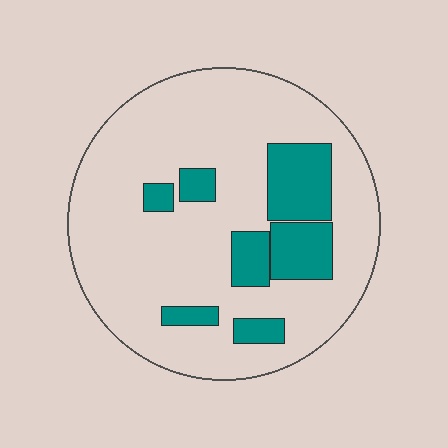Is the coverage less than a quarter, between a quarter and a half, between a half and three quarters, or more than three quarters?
Less than a quarter.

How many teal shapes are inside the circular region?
7.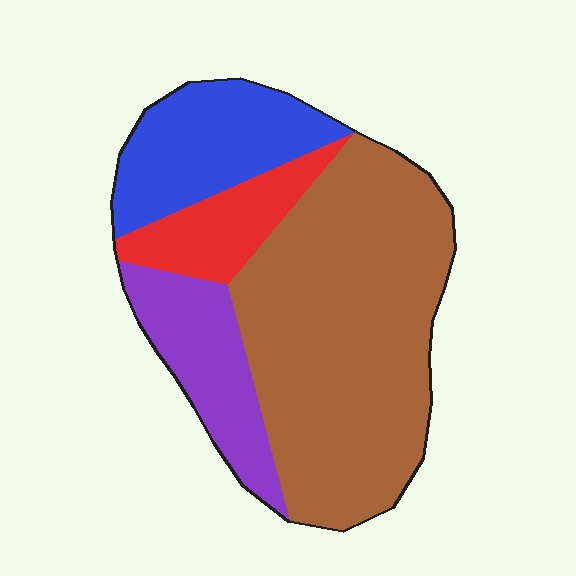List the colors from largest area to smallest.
From largest to smallest: brown, blue, purple, red.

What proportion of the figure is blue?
Blue takes up about one fifth (1/5) of the figure.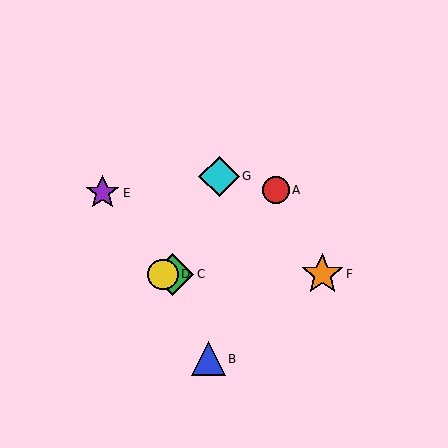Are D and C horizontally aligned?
Yes, both are at y≈274.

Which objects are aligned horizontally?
Objects C, D, F are aligned horizontally.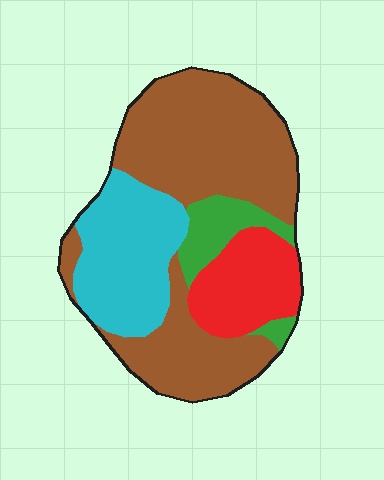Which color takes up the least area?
Green, at roughly 10%.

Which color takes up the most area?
Brown, at roughly 50%.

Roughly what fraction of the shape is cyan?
Cyan takes up about one quarter (1/4) of the shape.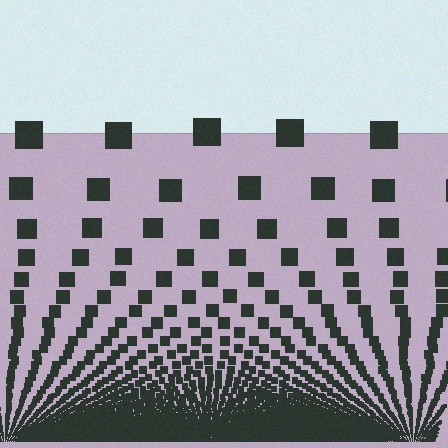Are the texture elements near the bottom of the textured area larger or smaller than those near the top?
Smaller. The gradient is inverted — elements near the bottom are smaller and denser.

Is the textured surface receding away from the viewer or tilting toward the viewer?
The surface appears to tilt toward the viewer. Texture elements get larger and sparser toward the top.